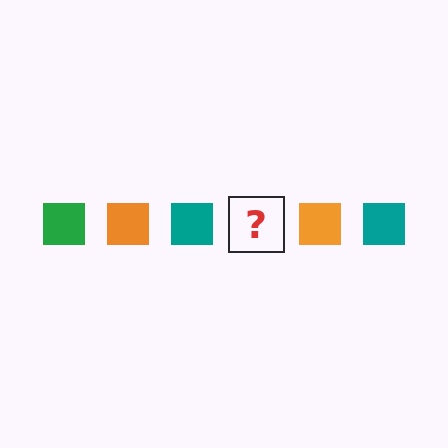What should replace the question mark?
The question mark should be replaced with a green square.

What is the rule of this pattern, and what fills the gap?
The rule is that the pattern cycles through green, orange, teal squares. The gap should be filled with a green square.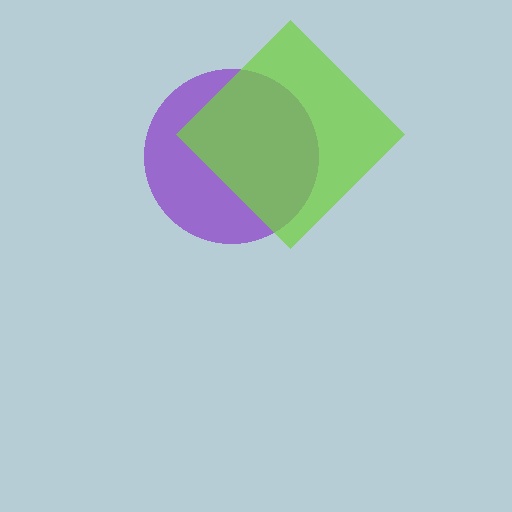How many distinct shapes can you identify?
There are 2 distinct shapes: a purple circle, a lime diamond.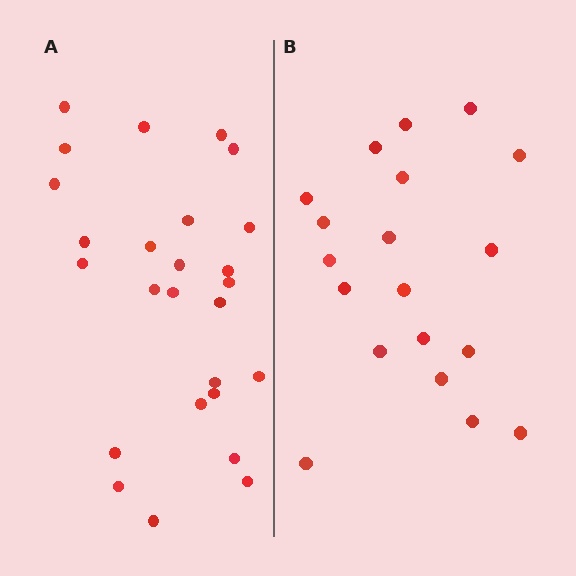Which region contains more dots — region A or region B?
Region A (the left region) has more dots.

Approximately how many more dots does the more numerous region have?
Region A has roughly 8 or so more dots than region B.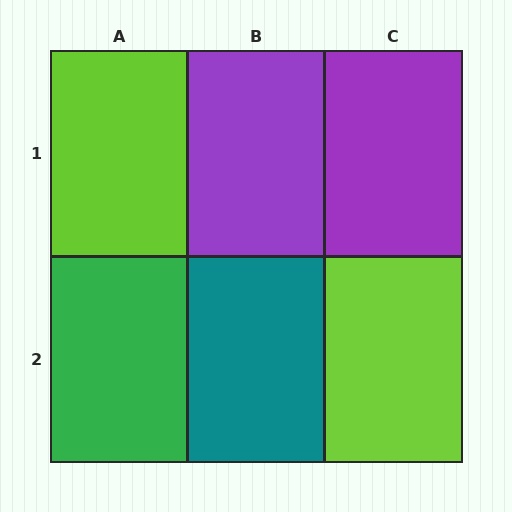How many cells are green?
1 cell is green.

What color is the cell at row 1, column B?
Purple.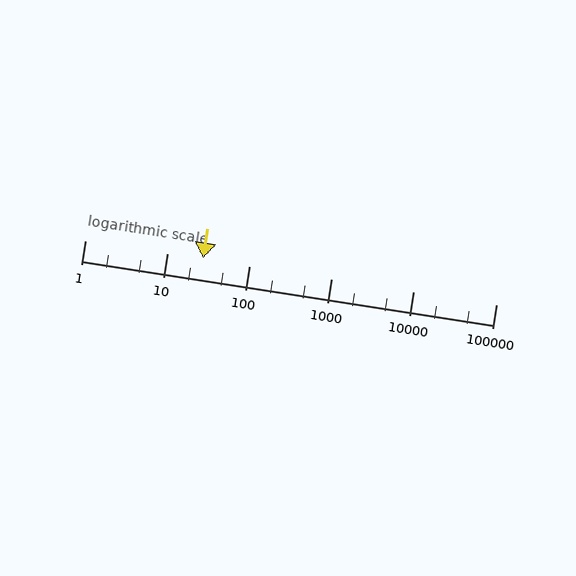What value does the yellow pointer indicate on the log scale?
The pointer indicates approximately 27.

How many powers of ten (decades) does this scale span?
The scale spans 5 decades, from 1 to 100000.